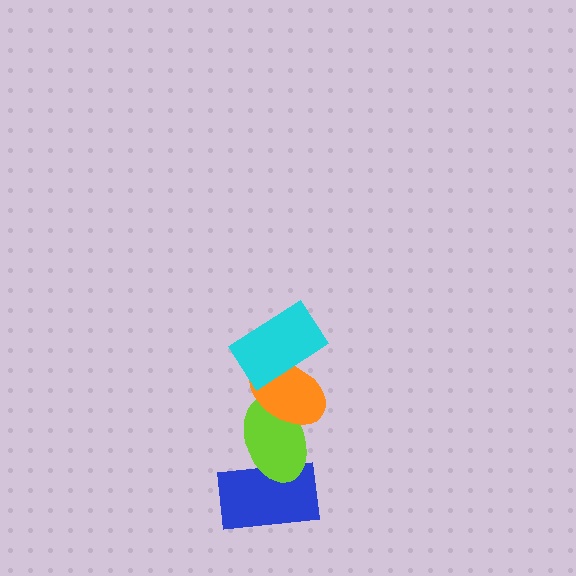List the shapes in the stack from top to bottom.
From top to bottom: the cyan rectangle, the orange ellipse, the lime ellipse, the blue rectangle.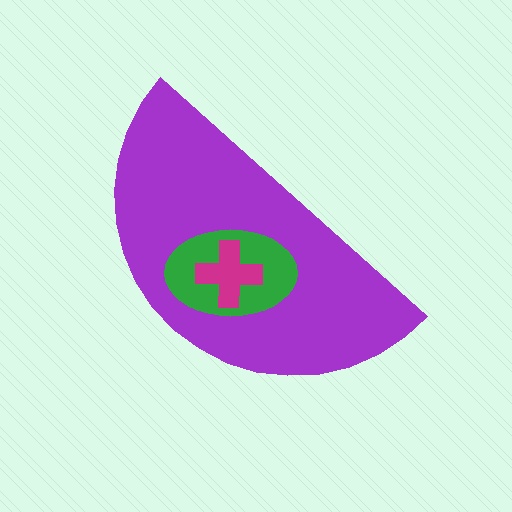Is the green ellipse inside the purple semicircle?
Yes.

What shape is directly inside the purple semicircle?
The green ellipse.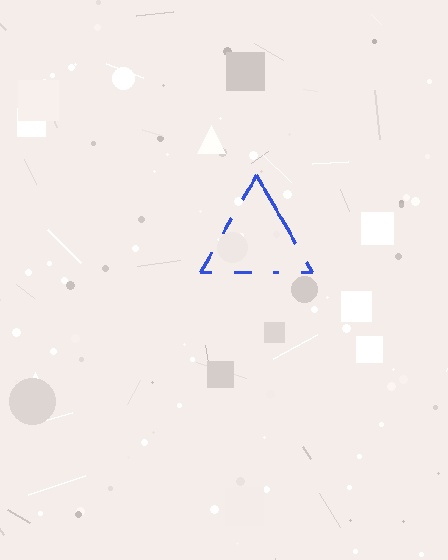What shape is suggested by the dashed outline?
The dashed outline suggests a triangle.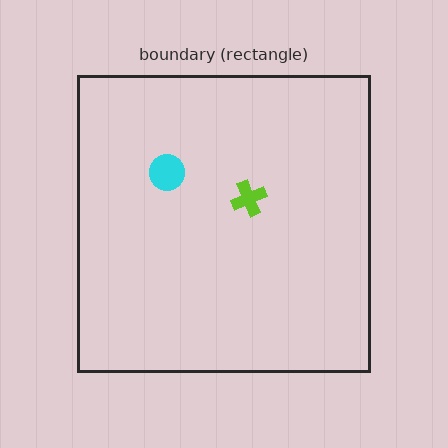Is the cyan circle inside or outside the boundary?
Inside.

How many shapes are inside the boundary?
2 inside, 0 outside.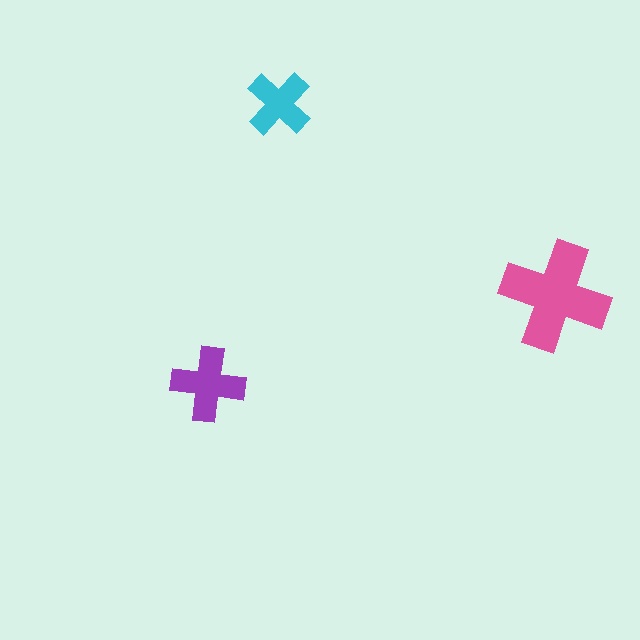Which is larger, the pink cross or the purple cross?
The pink one.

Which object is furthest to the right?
The pink cross is rightmost.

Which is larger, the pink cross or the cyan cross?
The pink one.